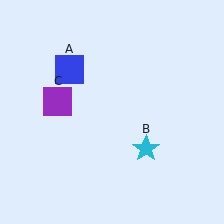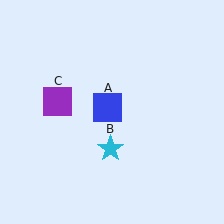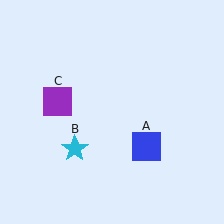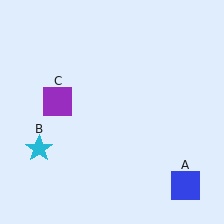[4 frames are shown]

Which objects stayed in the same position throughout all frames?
Purple square (object C) remained stationary.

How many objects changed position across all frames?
2 objects changed position: blue square (object A), cyan star (object B).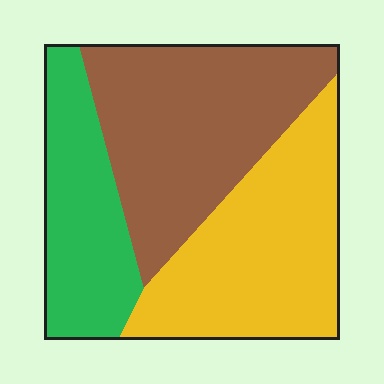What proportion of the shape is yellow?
Yellow covers 37% of the shape.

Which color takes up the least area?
Green, at roughly 25%.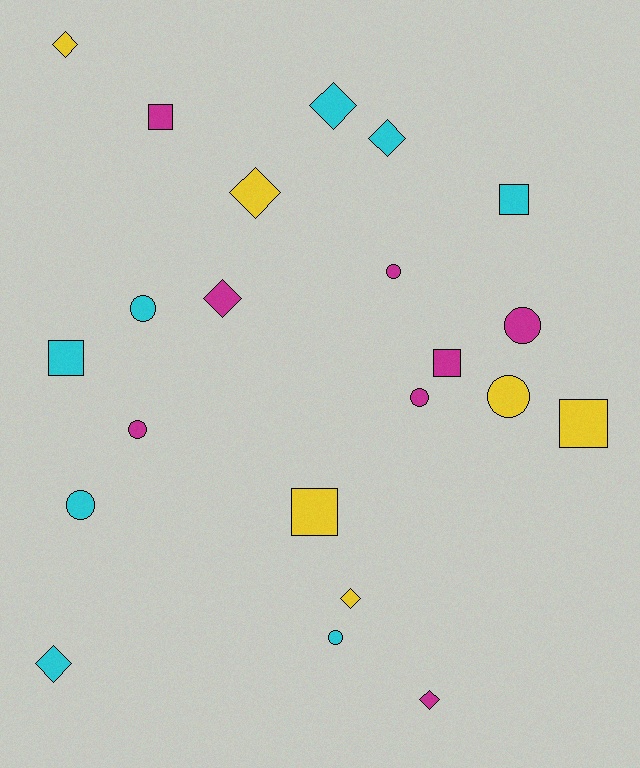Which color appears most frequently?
Magenta, with 8 objects.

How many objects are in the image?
There are 22 objects.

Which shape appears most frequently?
Diamond, with 8 objects.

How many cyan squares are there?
There are 2 cyan squares.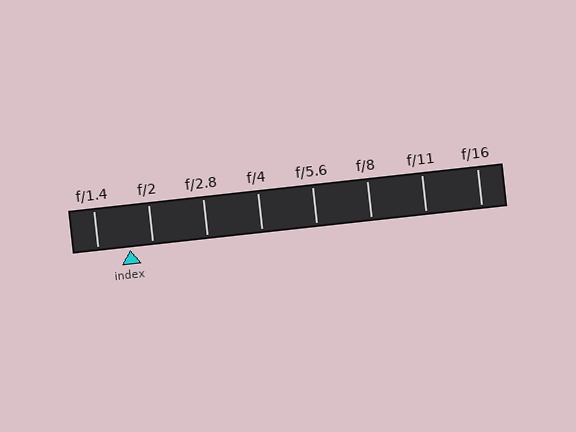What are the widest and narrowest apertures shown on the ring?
The widest aperture shown is f/1.4 and the narrowest is f/16.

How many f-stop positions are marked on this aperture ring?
There are 8 f-stop positions marked.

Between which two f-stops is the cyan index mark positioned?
The index mark is between f/1.4 and f/2.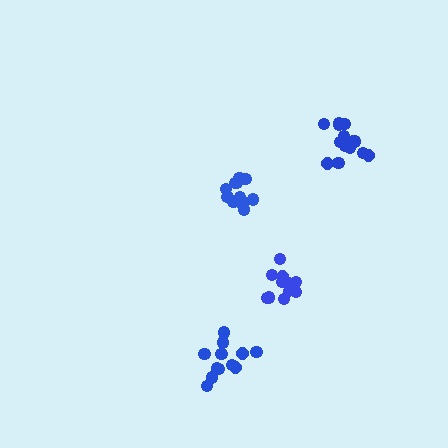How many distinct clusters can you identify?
There are 4 distinct clusters.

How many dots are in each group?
Group 1: 12 dots, Group 2: 12 dots, Group 3: 14 dots, Group 4: 12 dots (50 total).